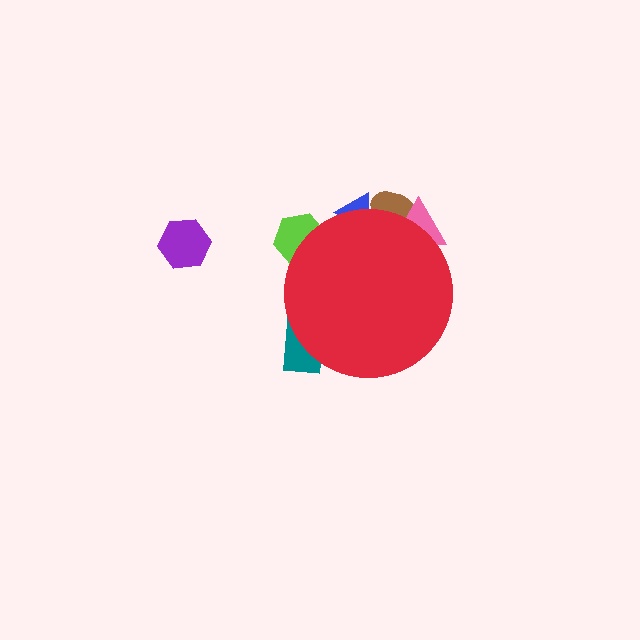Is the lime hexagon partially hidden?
Yes, the lime hexagon is partially hidden behind the red circle.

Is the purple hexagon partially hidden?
No, the purple hexagon is fully visible.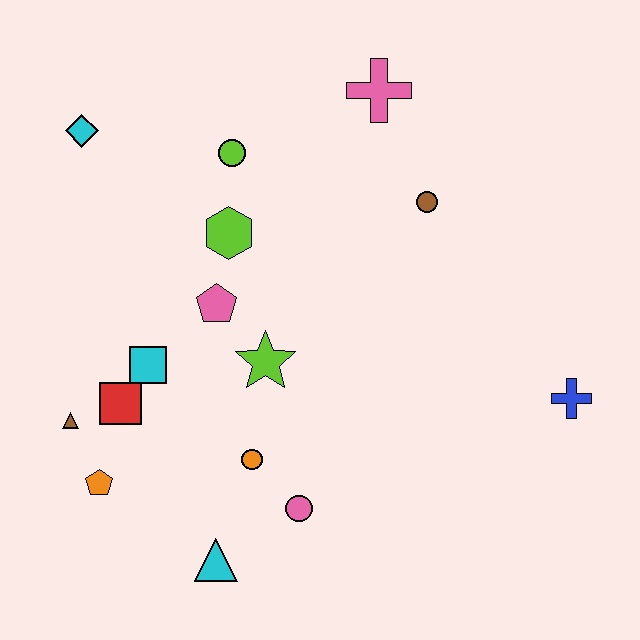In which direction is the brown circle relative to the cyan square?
The brown circle is to the right of the cyan square.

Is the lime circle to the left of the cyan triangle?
No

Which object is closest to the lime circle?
The lime hexagon is closest to the lime circle.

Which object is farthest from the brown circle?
The orange pentagon is farthest from the brown circle.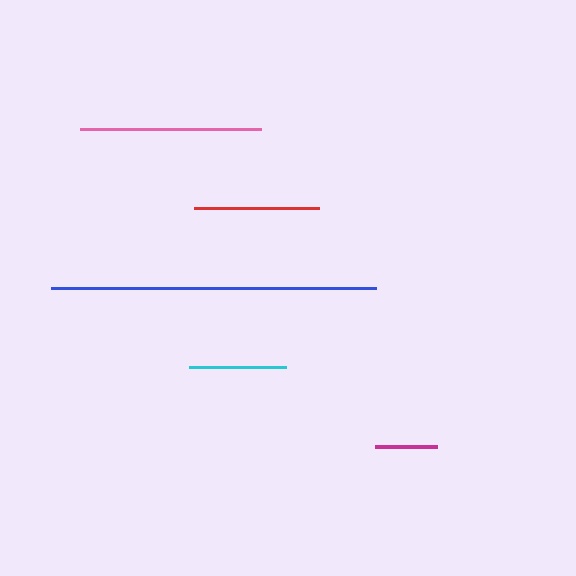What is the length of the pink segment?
The pink segment is approximately 181 pixels long.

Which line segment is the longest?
The blue line is the longest at approximately 324 pixels.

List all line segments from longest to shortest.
From longest to shortest: blue, pink, red, cyan, magenta.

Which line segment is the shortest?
The magenta line is the shortest at approximately 62 pixels.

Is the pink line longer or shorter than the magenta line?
The pink line is longer than the magenta line.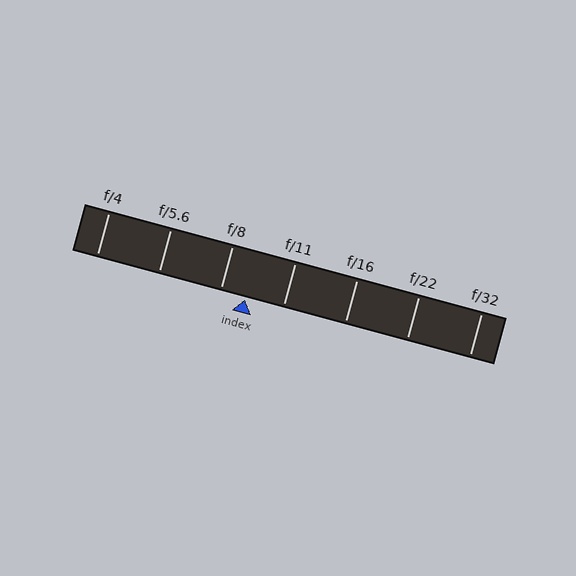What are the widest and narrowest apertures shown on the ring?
The widest aperture shown is f/4 and the narrowest is f/32.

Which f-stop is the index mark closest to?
The index mark is closest to f/8.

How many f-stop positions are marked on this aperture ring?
There are 7 f-stop positions marked.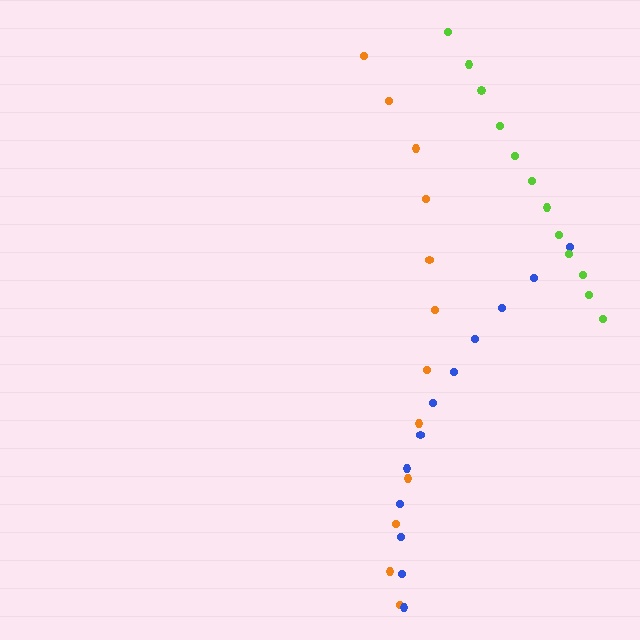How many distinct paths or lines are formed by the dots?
There are 3 distinct paths.